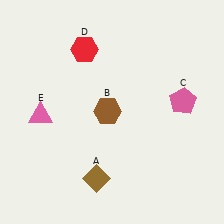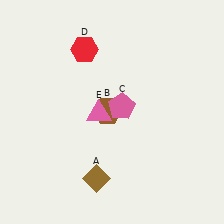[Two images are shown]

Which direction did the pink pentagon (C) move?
The pink pentagon (C) moved left.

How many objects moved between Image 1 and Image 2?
2 objects moved between the two images.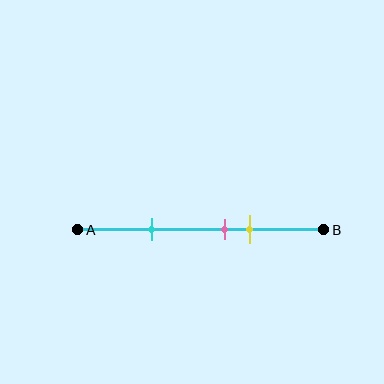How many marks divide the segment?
There are 3 marks dividing the segment.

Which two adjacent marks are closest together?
The pink and yellow marks are the closest adjacent pair.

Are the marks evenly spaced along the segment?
No, the marks are not evenly spaced.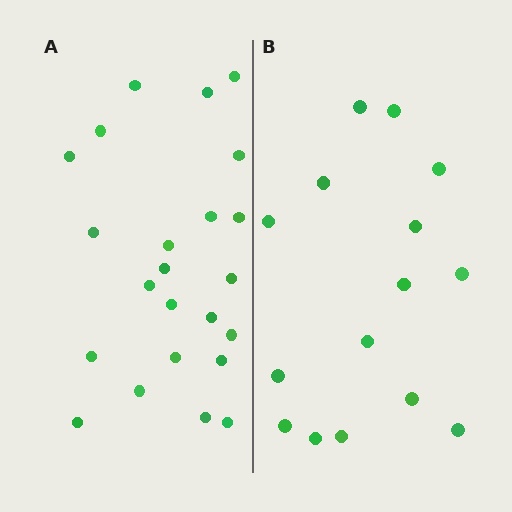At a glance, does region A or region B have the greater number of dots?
Region A (the left region) has more dots.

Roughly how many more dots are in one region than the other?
Region A has roughly 8 or so more dots than region B.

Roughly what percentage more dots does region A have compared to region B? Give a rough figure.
About 55% more.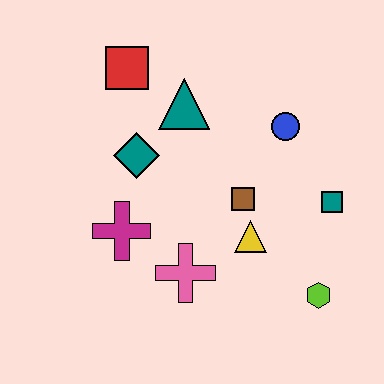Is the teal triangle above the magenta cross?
Yes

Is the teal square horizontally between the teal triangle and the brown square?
No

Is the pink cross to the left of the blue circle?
Yes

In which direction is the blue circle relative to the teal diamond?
The blue circle is to the right of the teal diamond.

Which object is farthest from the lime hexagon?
The red square is farthest from the lime hexagon.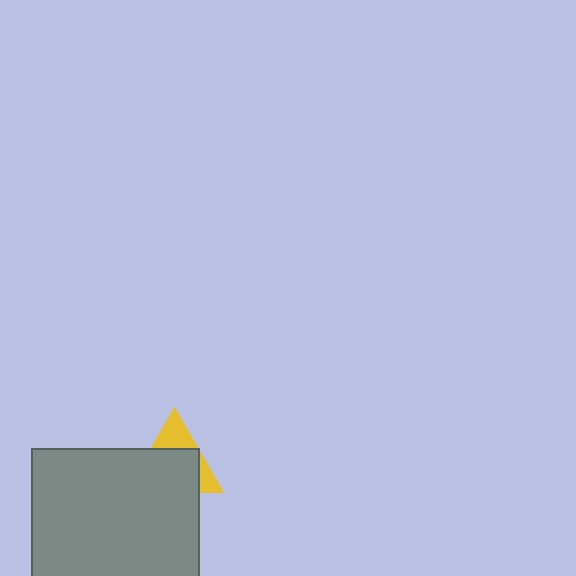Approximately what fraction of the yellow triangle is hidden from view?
Roughly 65% of the yellow triangle is hidden behind the gray square.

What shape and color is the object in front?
The object in front is a gray square.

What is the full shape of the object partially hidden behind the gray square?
The partially hidden object is a yellow triangle.